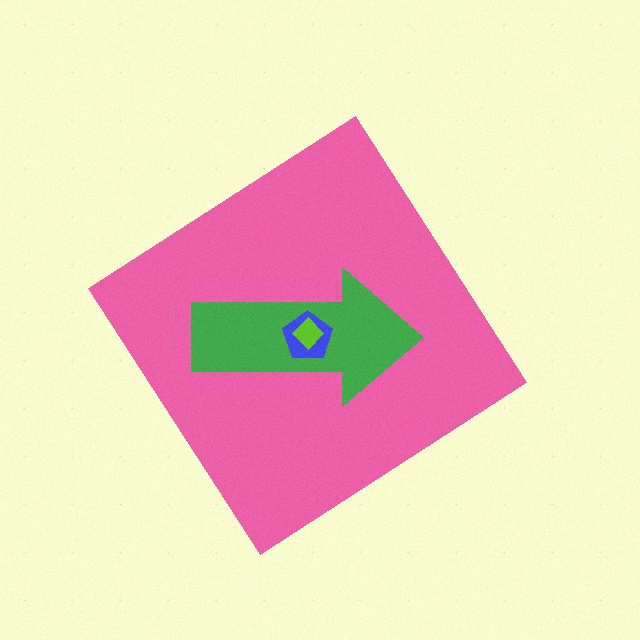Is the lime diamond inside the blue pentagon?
Yes.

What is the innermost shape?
The lime diamond.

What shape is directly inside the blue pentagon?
The lime diamond.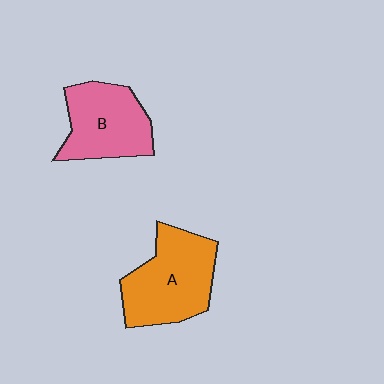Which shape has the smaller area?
Shape B (pink).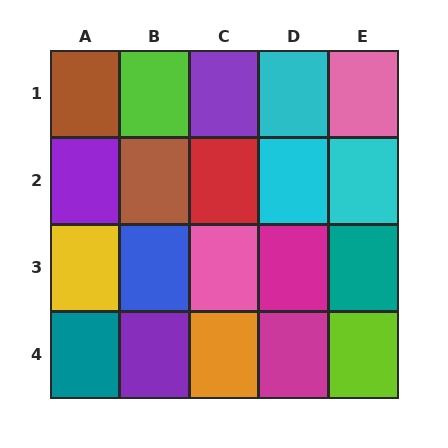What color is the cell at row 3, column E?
Teal.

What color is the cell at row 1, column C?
Purple.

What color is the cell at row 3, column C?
Pink.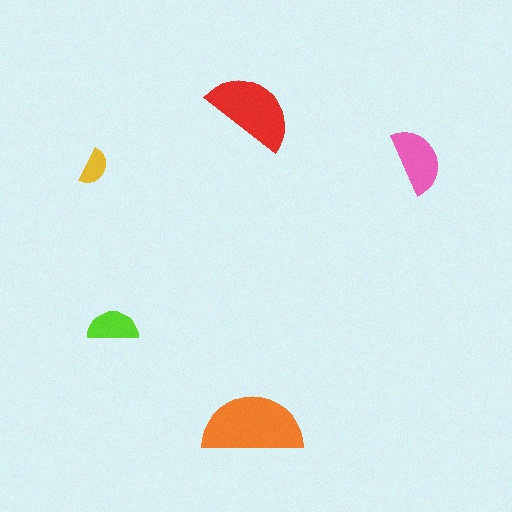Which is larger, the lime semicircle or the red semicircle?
The red one.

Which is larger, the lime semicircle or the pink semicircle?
The pink one.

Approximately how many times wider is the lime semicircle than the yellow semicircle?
About 1.5 times wider.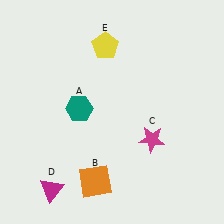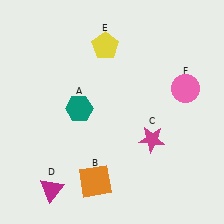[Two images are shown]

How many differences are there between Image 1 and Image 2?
There is 1 difference between the two images.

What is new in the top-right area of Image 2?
A pink circle (F) was added in the top-right area of Image 2.